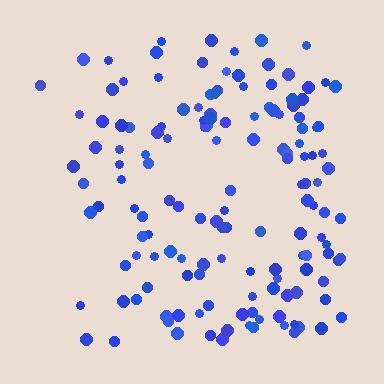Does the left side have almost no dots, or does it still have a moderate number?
Still a moderate number, just noticeably fewer than the right.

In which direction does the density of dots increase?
From left to right, with the right side densest.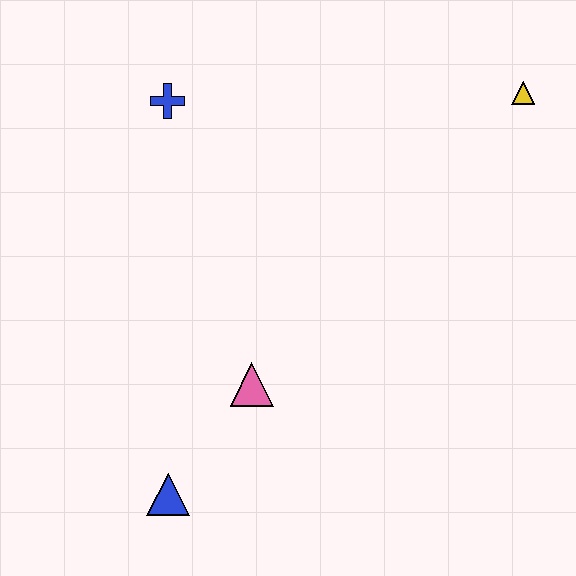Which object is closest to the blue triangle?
The pink triangle is closest to the blue triangle.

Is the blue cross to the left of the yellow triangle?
Yes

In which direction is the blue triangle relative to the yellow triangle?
The blue triangle is below the yellow triangle.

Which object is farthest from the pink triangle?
The yellow triangle is farthest from the pink triangle.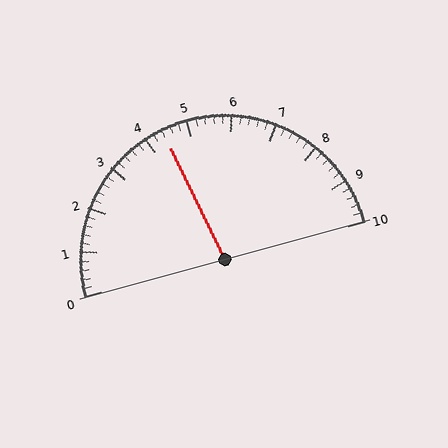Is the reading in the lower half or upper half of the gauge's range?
The reading is in the lower half of the range (0 to 10).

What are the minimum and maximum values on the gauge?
The gauge ranges from 0 to 10.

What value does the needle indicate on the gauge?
The needle indicates approximately 4.4.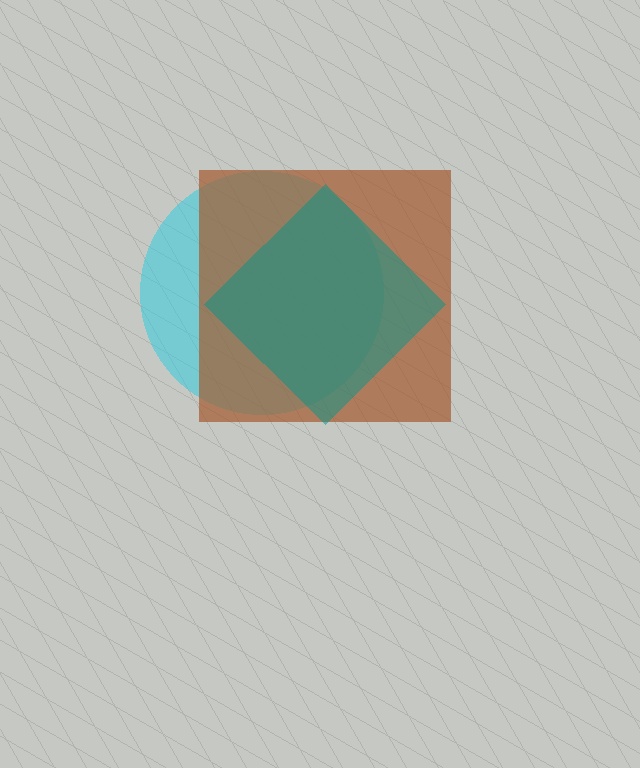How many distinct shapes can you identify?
There are 3 distinct shapes: a cyan circle, a brown square, a teal diamond.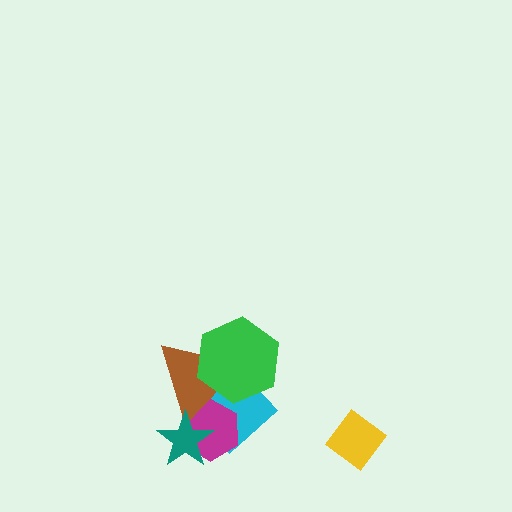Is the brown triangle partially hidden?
Yes, it is partially covered by another shape.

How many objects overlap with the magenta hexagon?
3 objects overlap with the magenta hexagon.